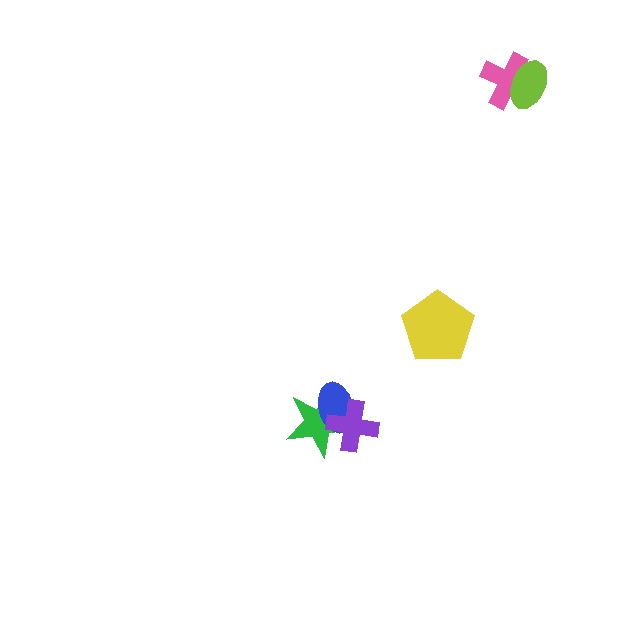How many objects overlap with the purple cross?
2 objects overlap with the purple cross.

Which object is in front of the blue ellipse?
The purple cross is in front of the blue ellipse.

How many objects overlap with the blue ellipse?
2 objects overlap with the blue ellipse.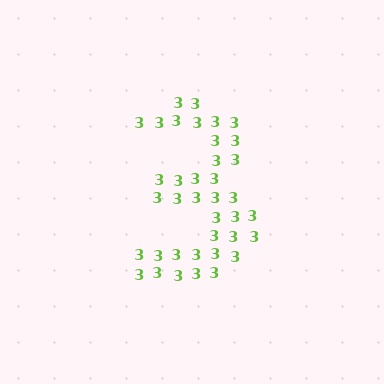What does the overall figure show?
The overall figure shows the digit 3.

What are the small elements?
The small elements are digit 3's.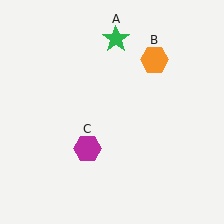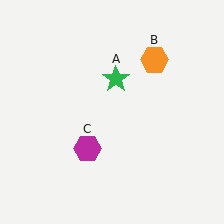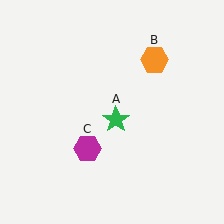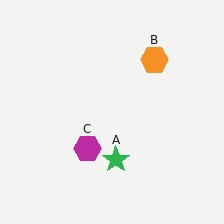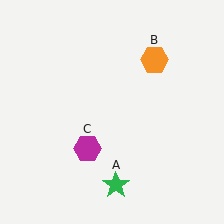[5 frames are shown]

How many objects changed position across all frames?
1 object changed position: green star (object A).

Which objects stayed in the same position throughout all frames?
Orange hexagon (object B) and magenta hexagon (object C) remained stationary.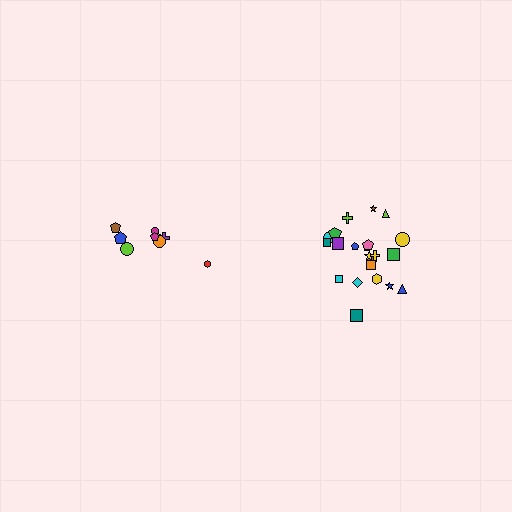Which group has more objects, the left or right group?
The right group.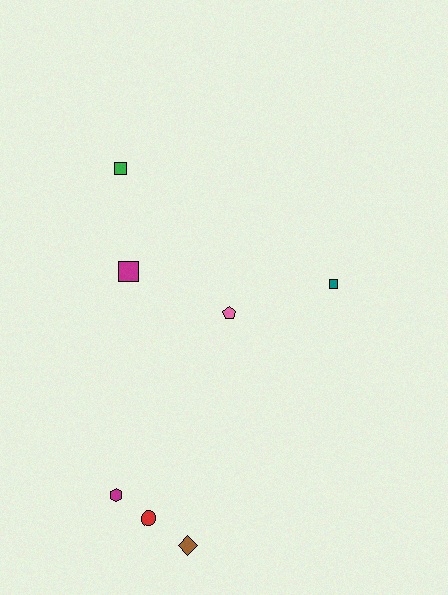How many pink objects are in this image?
There is 1 pink object.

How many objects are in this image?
There are 7 objects.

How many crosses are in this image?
There are no crosses.